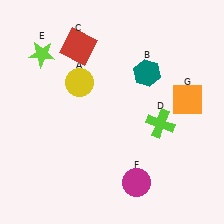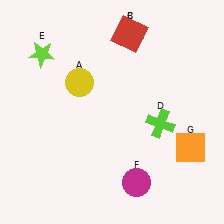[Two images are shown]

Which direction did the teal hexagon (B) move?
The teal hexagon (B) moved up.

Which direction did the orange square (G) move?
The orange square (G) moved down.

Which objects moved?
The objects that moved are: the teal hexagon (B), the red square (C), the orange square (G).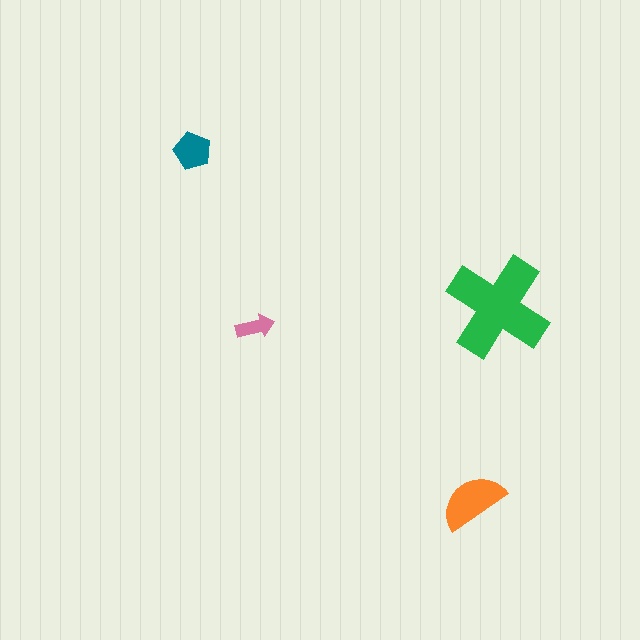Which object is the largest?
The green cross.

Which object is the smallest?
The pink arrow.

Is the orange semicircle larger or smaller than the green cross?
Smaller.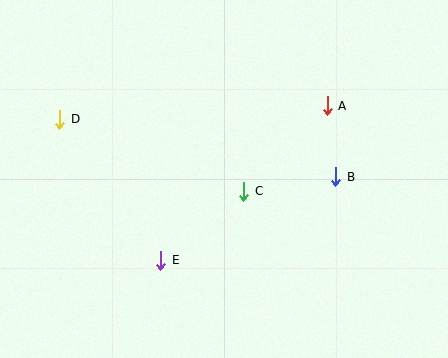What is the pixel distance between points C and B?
The distance between C and B is 93 pixels.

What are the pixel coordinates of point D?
Point D is at (60, 119).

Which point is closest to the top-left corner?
Point D is closest to the top-left corner.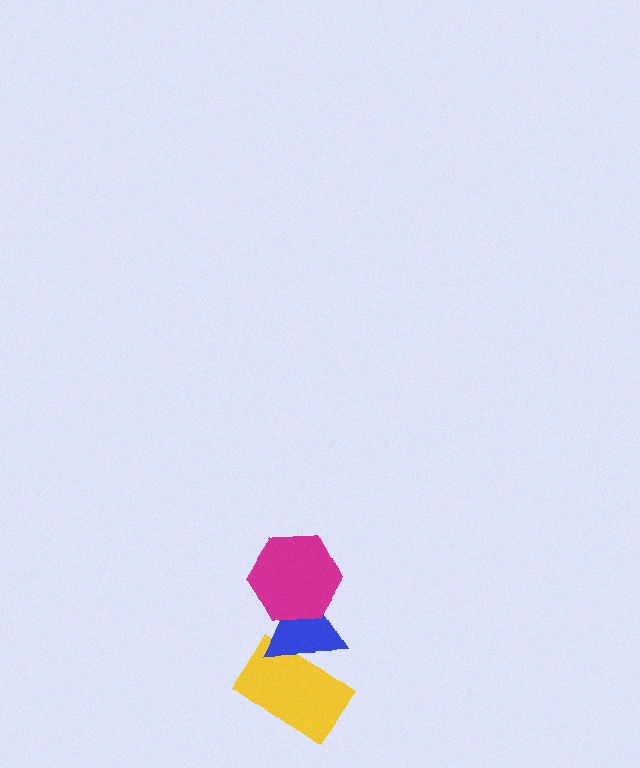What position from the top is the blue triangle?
The blue triangle is 2nd from the top.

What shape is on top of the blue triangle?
The magenta hexagon is on top of the blue triangle.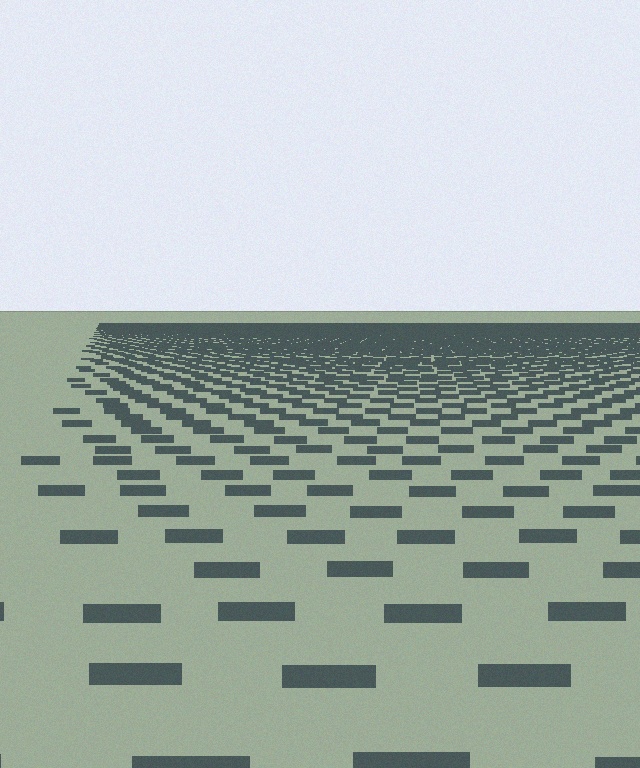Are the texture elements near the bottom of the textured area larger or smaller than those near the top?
Larger. Near the bottom, elements are closer to the viewer and appear at a bigger on-screen size.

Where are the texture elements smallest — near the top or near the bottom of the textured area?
Near the top.